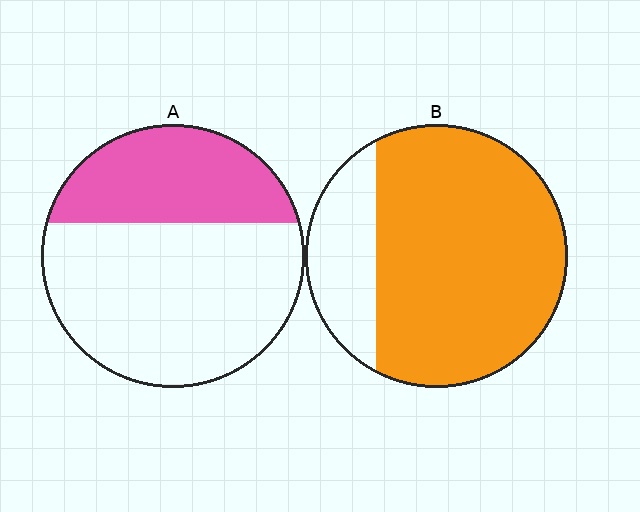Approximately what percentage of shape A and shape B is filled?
A is approximately 35% and B is approximately 80%.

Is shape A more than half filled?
No.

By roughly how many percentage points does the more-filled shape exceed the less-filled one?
By roughly 45 percentage points (B over A).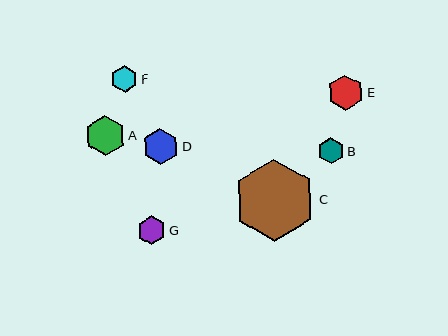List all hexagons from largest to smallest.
From largest to smallest: C, A, D, E, G, F, B.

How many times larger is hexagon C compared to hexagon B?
Hexagon C is approximately 3.2 times the size of hexagon B.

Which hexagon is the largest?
Hexagon C is the largest with a size of approximately 82 pixels.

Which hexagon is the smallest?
Hexagon B is the smallest with a size of approximately 26 pixels.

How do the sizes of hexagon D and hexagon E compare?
Hexagon D and hexagon E are approximately the same size.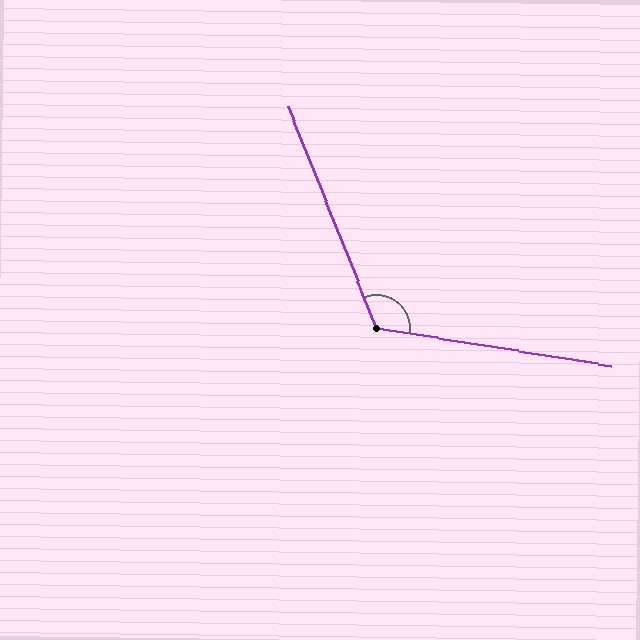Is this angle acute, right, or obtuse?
It is obtuse.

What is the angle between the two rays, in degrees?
Approximately 121 degrees.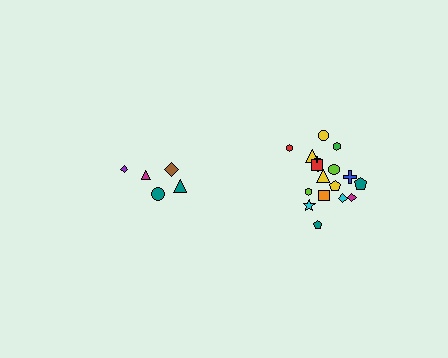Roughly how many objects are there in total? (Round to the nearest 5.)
Roughly 25 objects in total.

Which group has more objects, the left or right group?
The right group.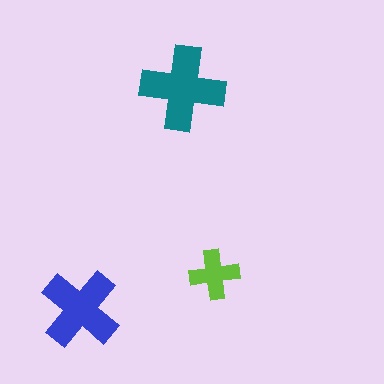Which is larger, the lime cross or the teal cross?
The teal one.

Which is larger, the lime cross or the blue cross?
The blue one.